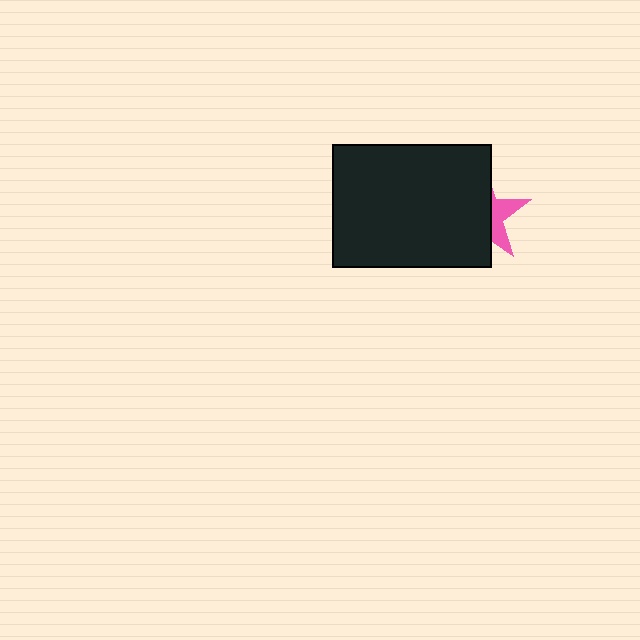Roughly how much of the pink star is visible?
A small part of it is visible (roughly 33%).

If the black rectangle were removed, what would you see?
You would see the complete pink star.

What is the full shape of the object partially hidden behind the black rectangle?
The partially hidden object is a pink star.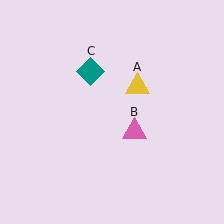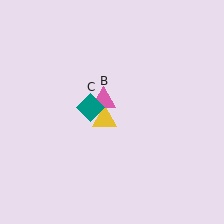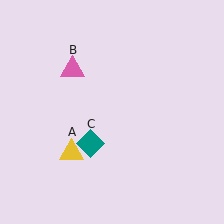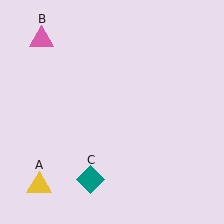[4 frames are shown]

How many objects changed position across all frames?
3 objects changed position: yellow triangle (object A), pink triangle (object B), teal diamond (object C).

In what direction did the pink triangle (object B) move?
The pink triangle (object B) moved up and to the left.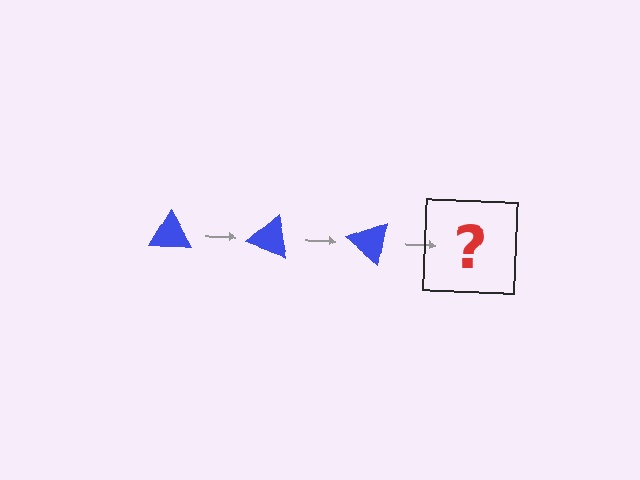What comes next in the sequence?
The next element should be a blue triangle rotated 60 degrees.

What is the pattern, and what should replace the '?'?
The pattern is that the triangle rotates 20 degrees each step. The '?' should be a blue triangle rotated 60 degrees.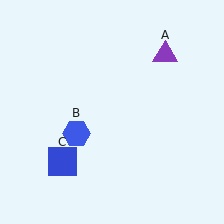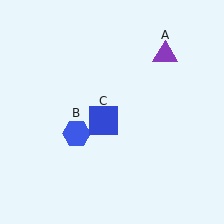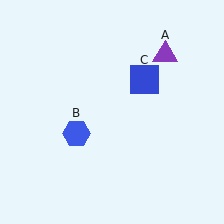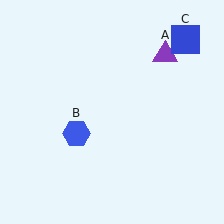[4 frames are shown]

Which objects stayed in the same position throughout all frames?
Purple triangle (object A) and blue hexagon (object B) remained stationary.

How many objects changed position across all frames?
1 object changed position: blue square (object C).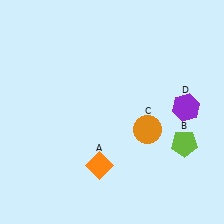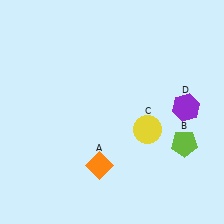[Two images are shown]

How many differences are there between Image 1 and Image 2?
There is 1 difference between the two images.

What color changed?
The circle (C) changed from orange in Image 1 to yellow in Image 2.